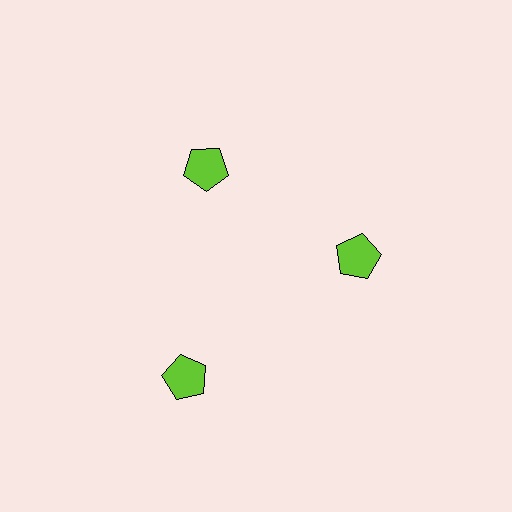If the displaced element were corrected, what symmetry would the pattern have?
It would have 3-fold rotational symmetry — the pattern would map onto itself every 120 degrees.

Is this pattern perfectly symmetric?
No. The 3 lime pentagons are arranged in a ring, but one element near the 7 o'clock position is pushed outward from the center, breaking the 3-fold rotational symmetry.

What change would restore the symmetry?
The symmetry would be restored by moving it inward, back onto the ring so that all 3 pentagons sit at equal angles and equal distance from the center.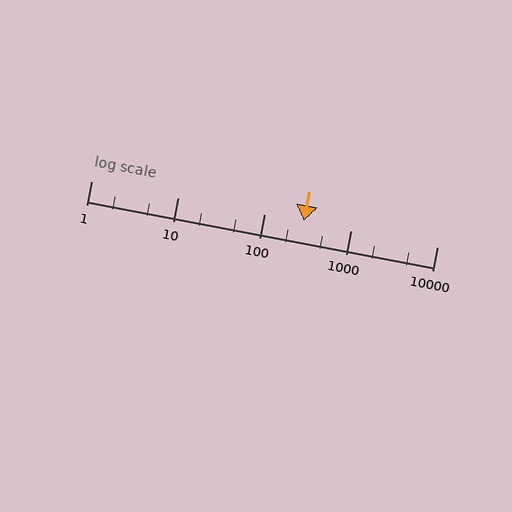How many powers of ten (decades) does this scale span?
The scale spans 4 decades, from 1 to 10000.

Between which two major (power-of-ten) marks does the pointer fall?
The pointer is between 100 and 1000.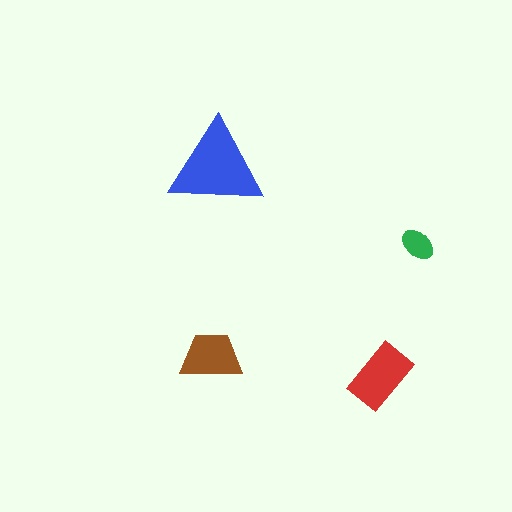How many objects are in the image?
There are 4 objects in the image.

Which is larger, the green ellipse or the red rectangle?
The red rectangle.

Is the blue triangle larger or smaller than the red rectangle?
Larger.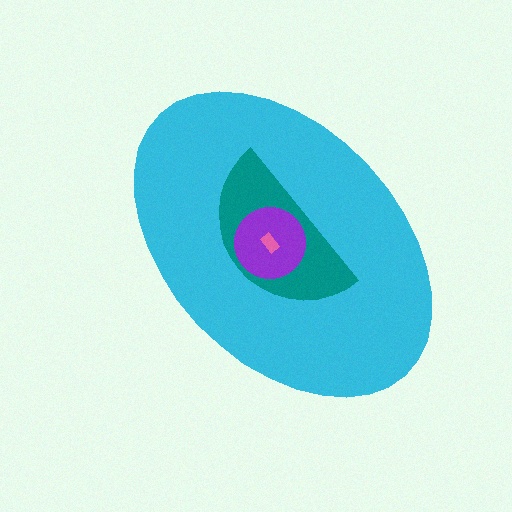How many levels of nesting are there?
4.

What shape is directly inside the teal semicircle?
The purple circle.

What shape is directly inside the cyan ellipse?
The teal semicircle.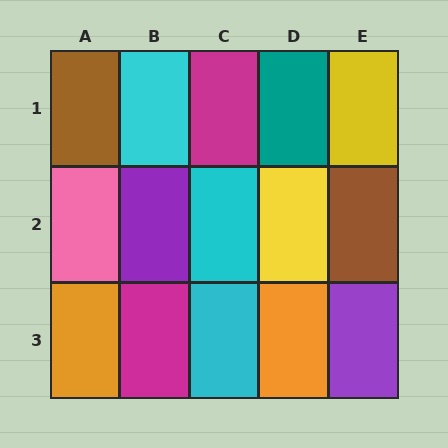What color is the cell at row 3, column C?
Cyan.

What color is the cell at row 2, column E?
Brown.